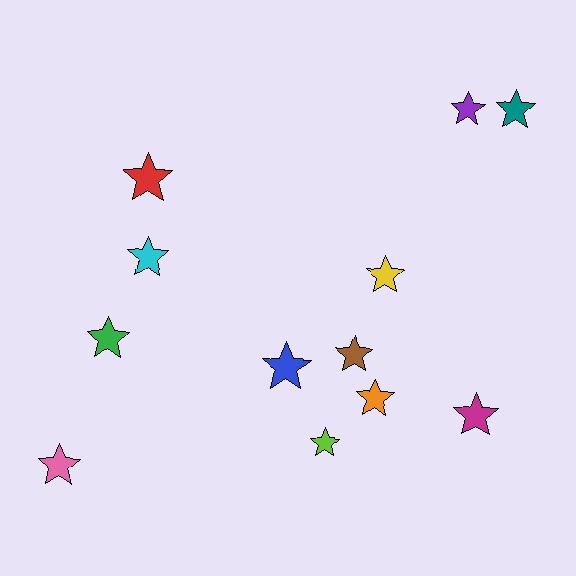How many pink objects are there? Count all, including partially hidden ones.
There is 1 pink object.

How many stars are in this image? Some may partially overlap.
There are 12 stars.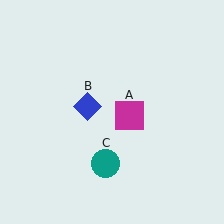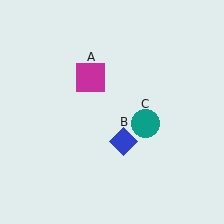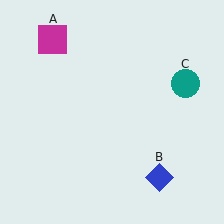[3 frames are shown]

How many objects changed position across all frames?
3 objects changed position: magenta square (object A), blue diamond (object B), teal circle (object C).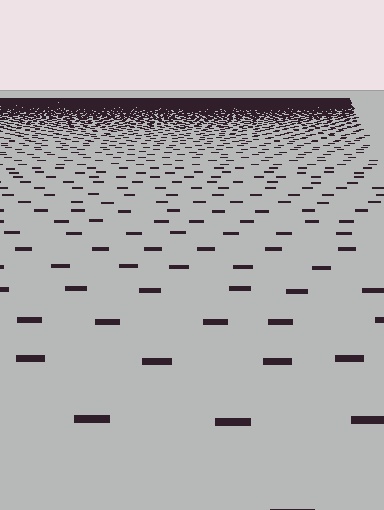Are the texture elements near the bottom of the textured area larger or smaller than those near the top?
Larger. Near the bottom, elements are closer to the viewer and appear at a bigger on-screen size.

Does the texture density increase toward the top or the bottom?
Density increases toward the top.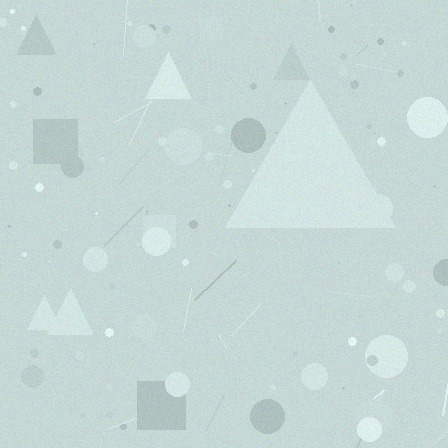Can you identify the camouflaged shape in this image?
The camouflaged shape is a triangle.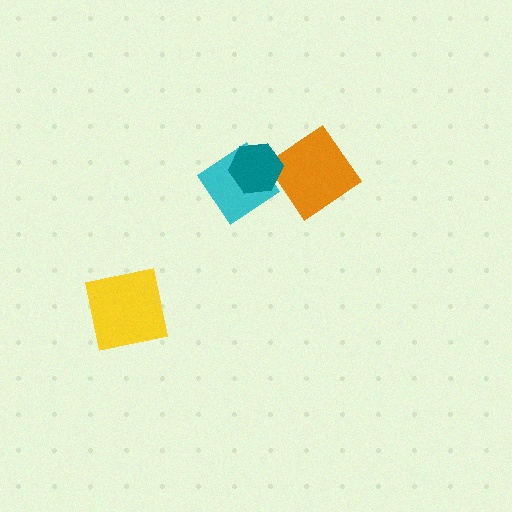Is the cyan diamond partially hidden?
Yes, it is partially covered by another shape.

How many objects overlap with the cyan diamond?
1 object overlaps with the cyan diamond.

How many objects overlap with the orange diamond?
0 objects overlap with the orange diamond.